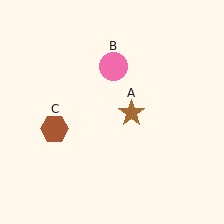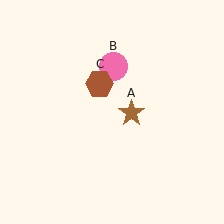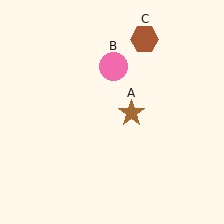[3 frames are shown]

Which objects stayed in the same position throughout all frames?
Brown star (object A) and pink circle (object B) remained stationary.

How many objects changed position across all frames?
1 object changed position: brown hexagon (object C).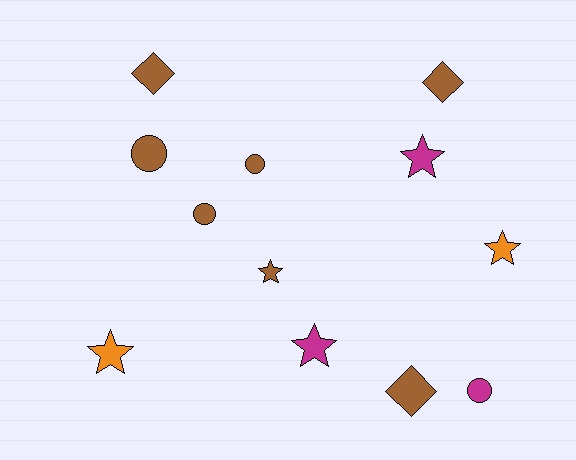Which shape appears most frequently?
Star, with 5 objects.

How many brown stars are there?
There is 1 brown star.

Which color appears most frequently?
Brown, with 7 objects.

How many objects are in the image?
There are 12 objects.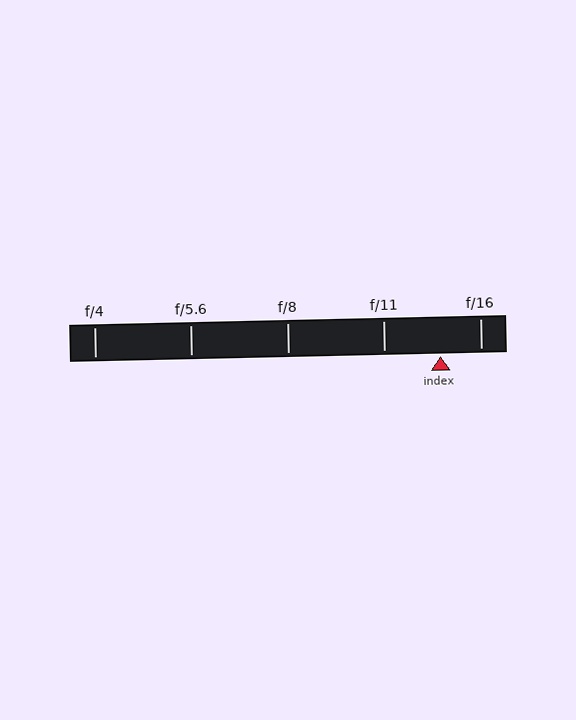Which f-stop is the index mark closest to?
The index mark is closest to f/16.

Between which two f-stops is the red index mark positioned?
The index mark is between f/11 and f/16.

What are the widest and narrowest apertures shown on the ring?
The widest aperture shown is f/4 and the narrowest is f/16.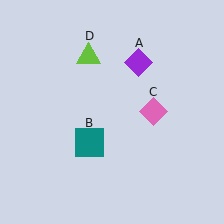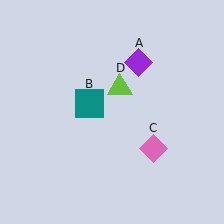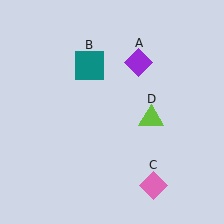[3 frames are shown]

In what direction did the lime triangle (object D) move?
The lime triangle (object D) moved down and to the right.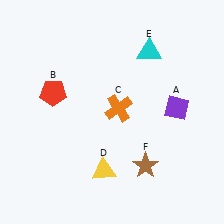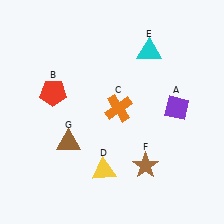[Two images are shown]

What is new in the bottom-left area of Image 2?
A brown triangle (G) was added in the bottom-left area of Image 2.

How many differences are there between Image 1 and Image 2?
There is 1 difference between the two images.